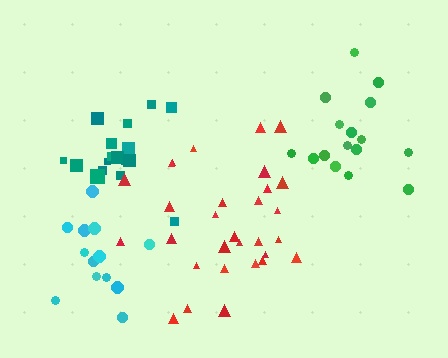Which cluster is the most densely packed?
Green.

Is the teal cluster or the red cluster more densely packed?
Teal.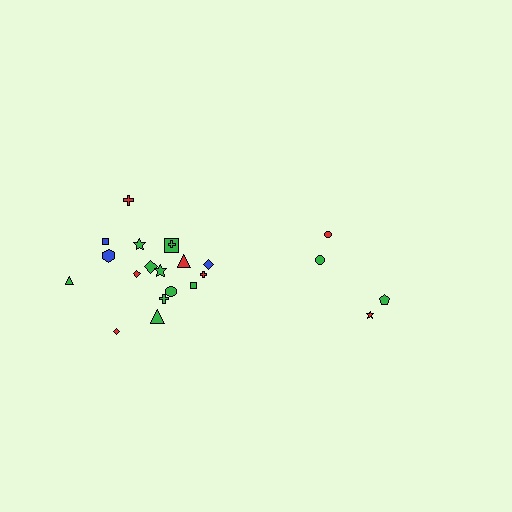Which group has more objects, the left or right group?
The left group.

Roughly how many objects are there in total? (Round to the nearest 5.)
Roughly 20 objects in total.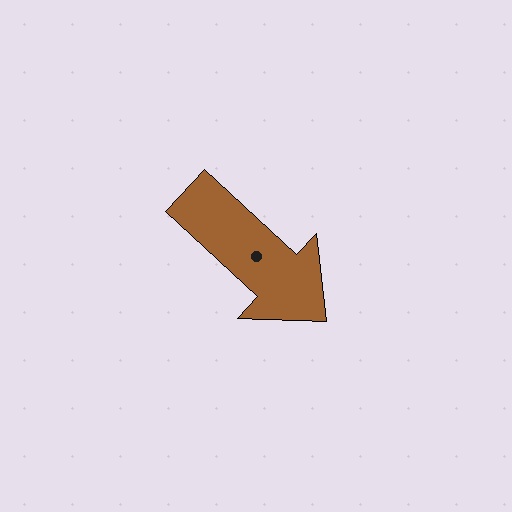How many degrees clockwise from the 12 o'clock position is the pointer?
Approximately 133 degrees.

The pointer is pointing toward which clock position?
Roughly 4 o'clock.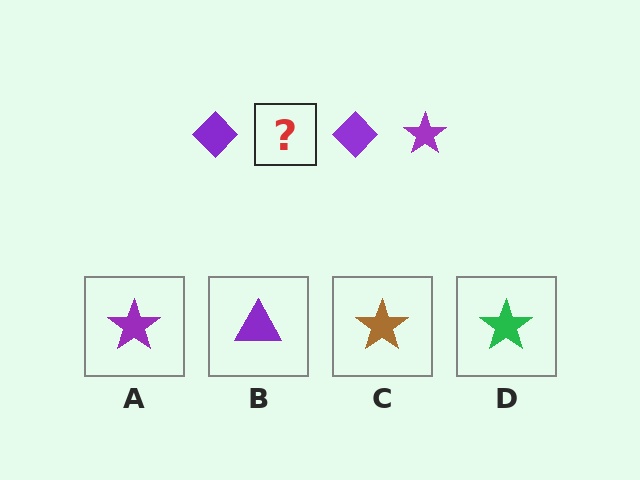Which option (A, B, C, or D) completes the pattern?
A.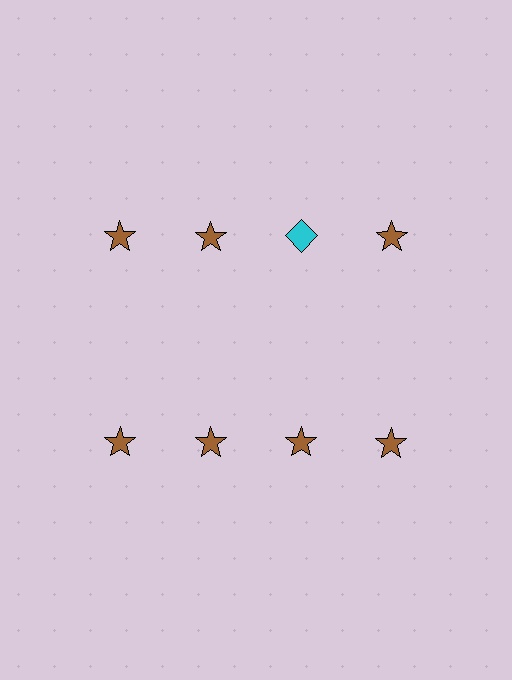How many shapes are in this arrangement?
There are 8 shapes arranged in a grid pattern.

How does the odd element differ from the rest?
It differs in both color (cyan instead of brown) and shape (diamond instead of star).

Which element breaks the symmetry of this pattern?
The cyan diamond in the top row, center column breaks the symmetry. All other shapes are brown stars.